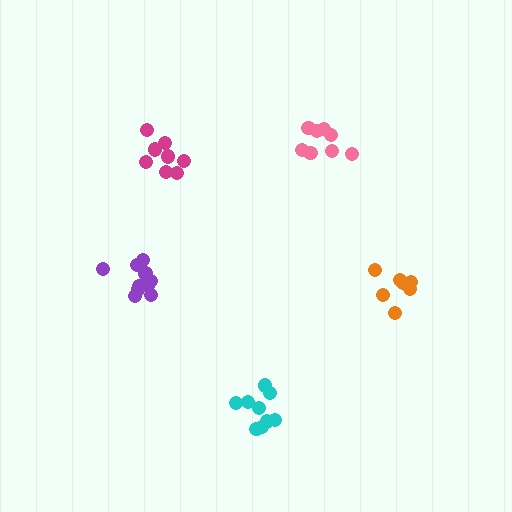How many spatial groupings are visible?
There are 5 spatial groupings.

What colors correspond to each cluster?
The clusters are colored: magenta, pink, orange, cyan, purple.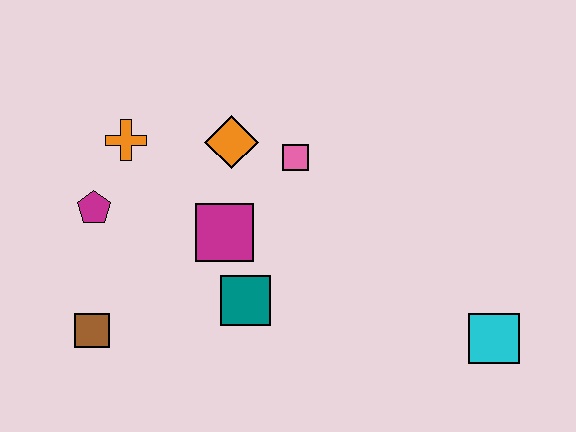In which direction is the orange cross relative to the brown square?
The orange cross is above the brown square.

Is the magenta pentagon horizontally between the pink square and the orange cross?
No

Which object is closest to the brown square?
The magenta pentagon is closest to the brown square.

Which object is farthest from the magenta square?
The cyan square is farthest from the magenta square.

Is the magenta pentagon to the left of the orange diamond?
Yes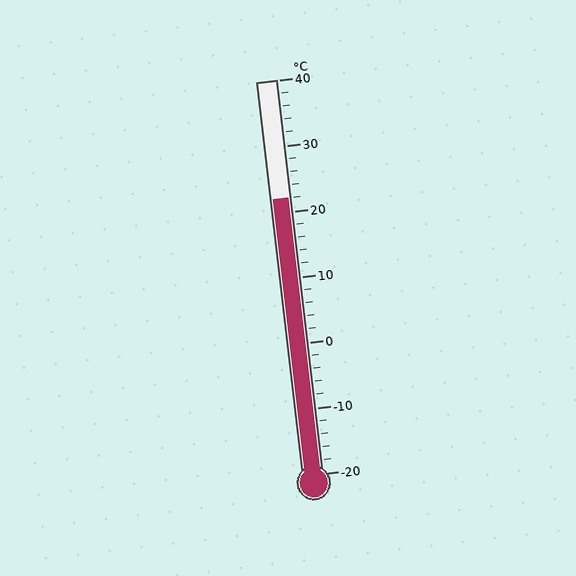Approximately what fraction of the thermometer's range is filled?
The thermometer is filled to approximately 70% of its range.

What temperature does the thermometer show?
The thermometer shows approximately 22°C.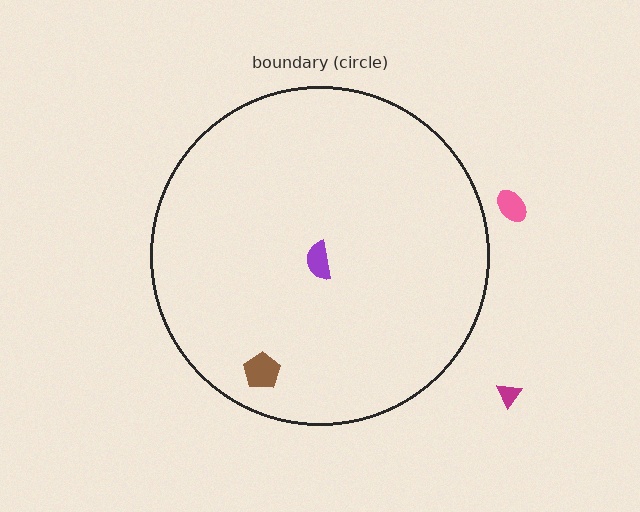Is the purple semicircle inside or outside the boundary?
Inside.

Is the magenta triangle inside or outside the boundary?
Outside.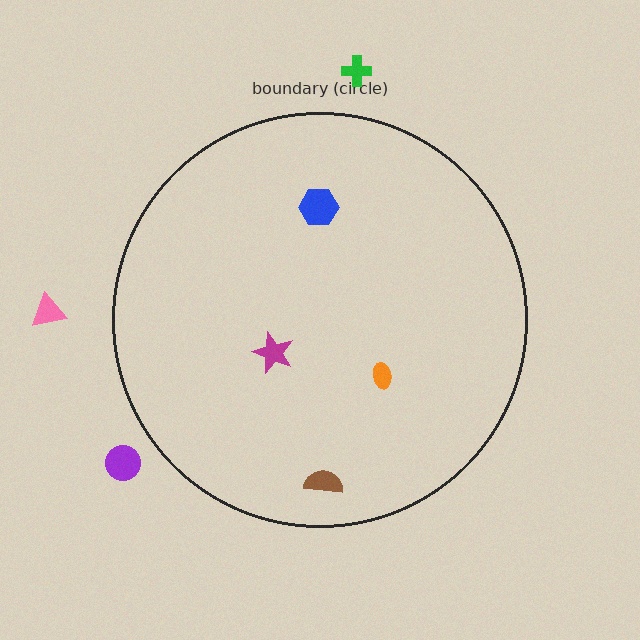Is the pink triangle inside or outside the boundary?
Outside.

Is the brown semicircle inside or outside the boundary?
Inside.